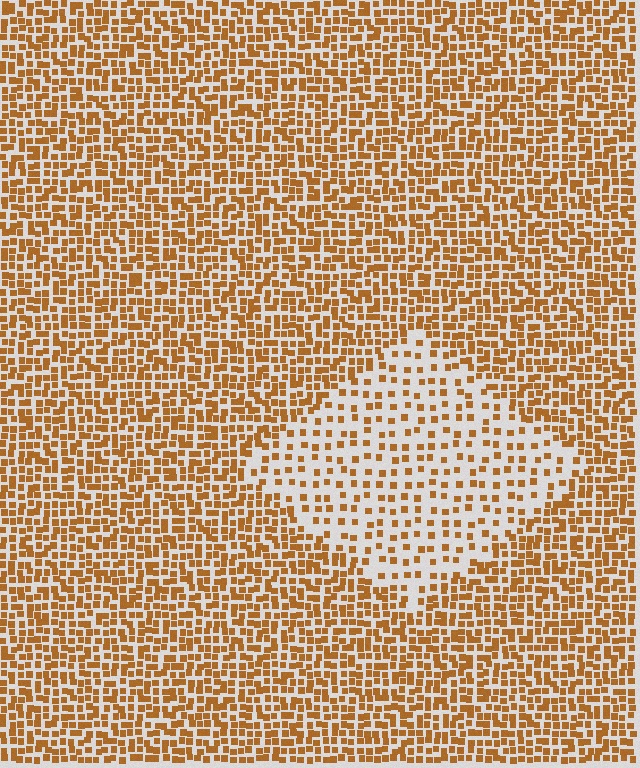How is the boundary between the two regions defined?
The boundary is defined by a change in element density (approximately 2.3x ratio). All elements are the same color, size, and shape.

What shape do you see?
I see a diamond.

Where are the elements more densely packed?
The elements are more densely packed outside the diamond boundary.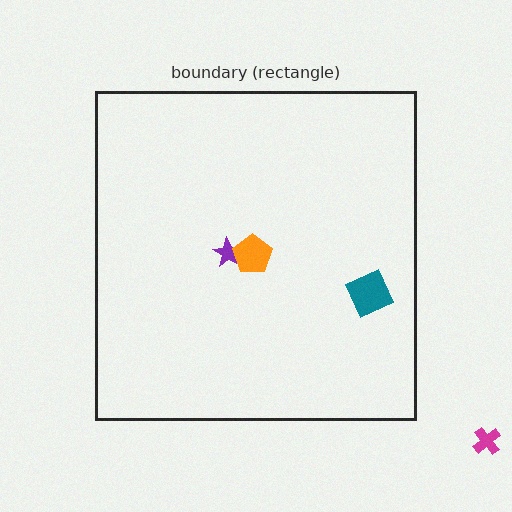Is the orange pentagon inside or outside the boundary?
Inside.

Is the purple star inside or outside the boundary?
Inside.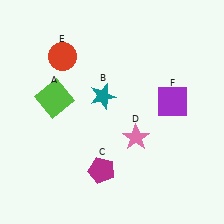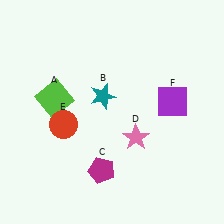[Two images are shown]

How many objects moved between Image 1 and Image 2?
1 object moved between the two images.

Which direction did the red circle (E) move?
The red circle (E) moved down.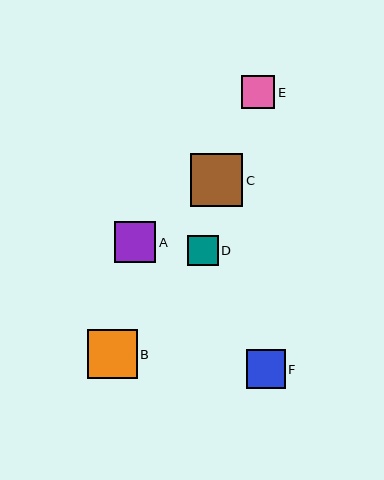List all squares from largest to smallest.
From largest to smallest: C, B, A, F, E, D.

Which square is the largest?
Square C is the largest with a size of approximately 53 pixels.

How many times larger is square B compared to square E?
Square B is approximately 1.5 times the size of square E.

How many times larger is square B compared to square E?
Square B is approximately 1.5 times the size of square E.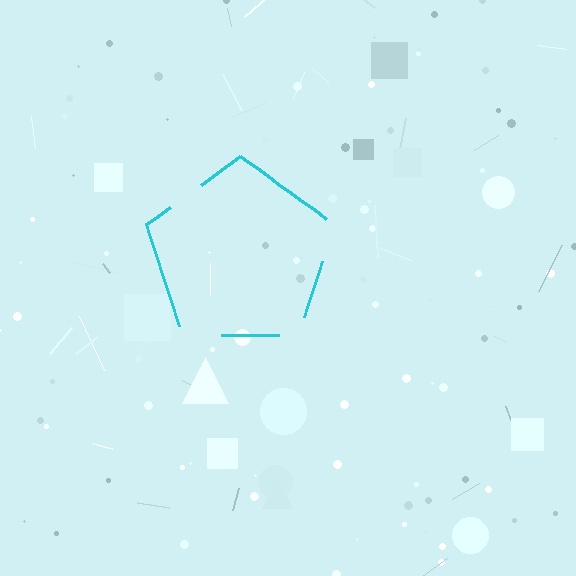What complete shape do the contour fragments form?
The contour fragments form a pentagon.